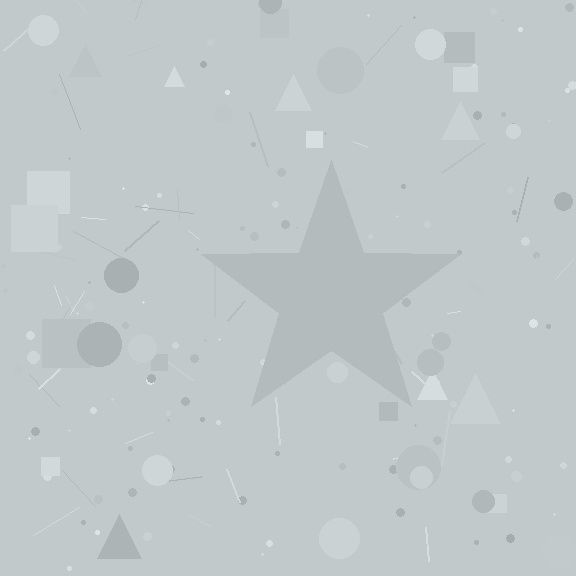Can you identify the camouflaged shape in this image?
The camouflaged shape is a star.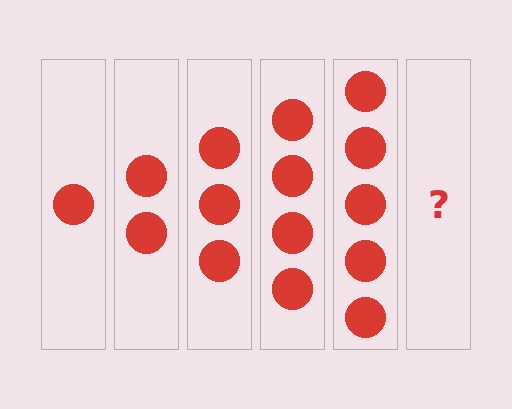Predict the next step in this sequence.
The next step is 6 circles.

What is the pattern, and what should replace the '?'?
The pattern is that each step adds one more circle. The '?' should be 6 circles.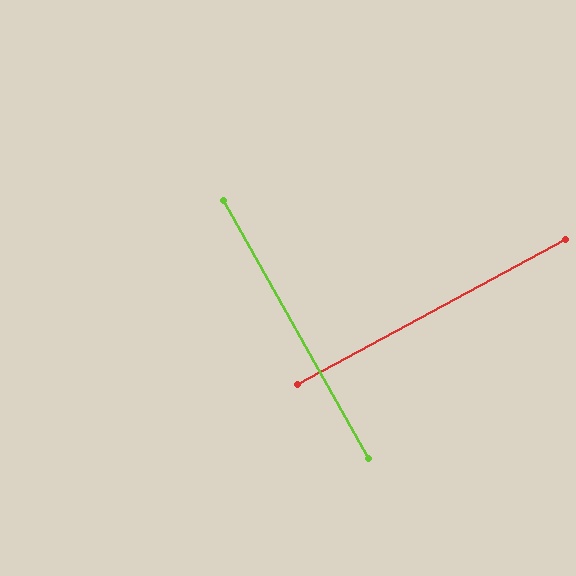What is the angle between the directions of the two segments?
Approximately 89 degrees.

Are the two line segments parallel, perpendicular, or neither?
Perpendicular — they meet at approximately 89°.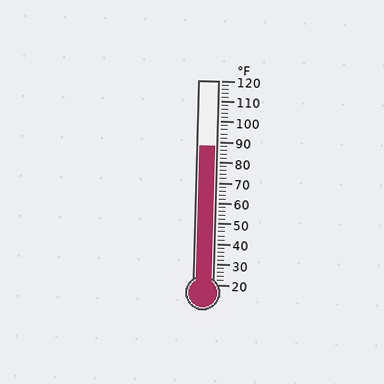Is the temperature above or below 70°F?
The temperature is above 70°F.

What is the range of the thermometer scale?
The thermometer scale ranges from 20°F to 120°F.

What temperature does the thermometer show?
The thermometer shows approximately 88°F.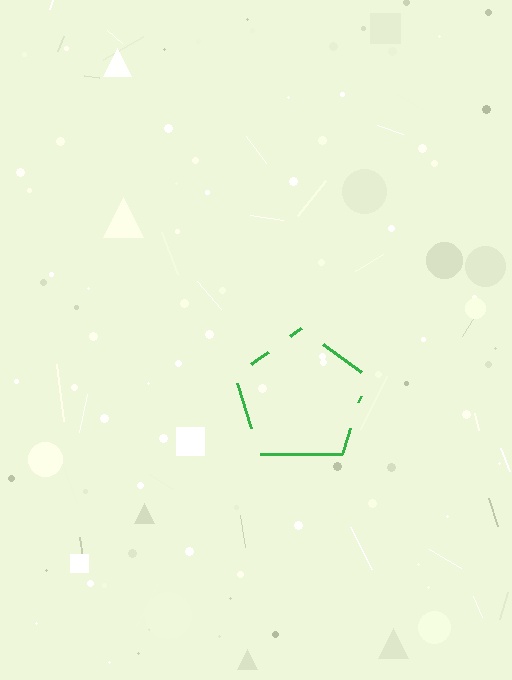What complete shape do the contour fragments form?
The contour fragments form a pentagon.